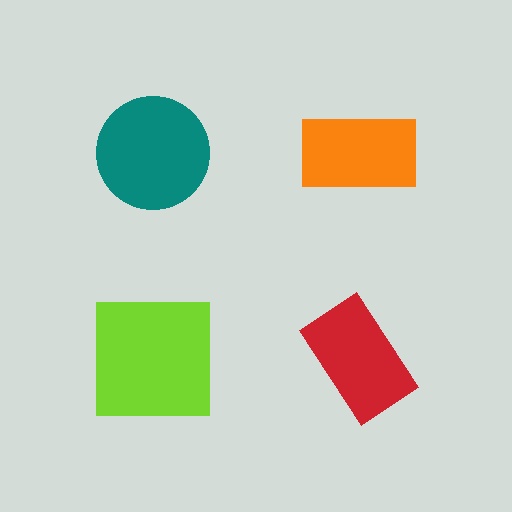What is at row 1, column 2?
An orange rectangle.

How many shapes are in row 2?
2 shapes.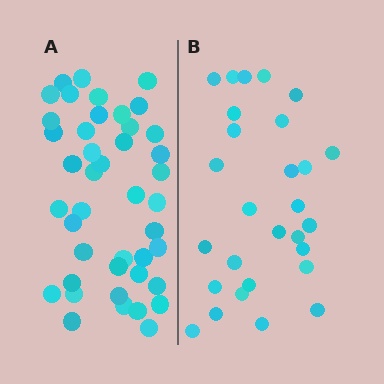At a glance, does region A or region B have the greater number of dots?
Region A (the left region) has more dots.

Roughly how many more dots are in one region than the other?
Region A has approximately 15 more dots than region B.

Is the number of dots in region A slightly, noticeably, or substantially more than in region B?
Region A has substantially more. The ratio is roughly 1.5 to 1.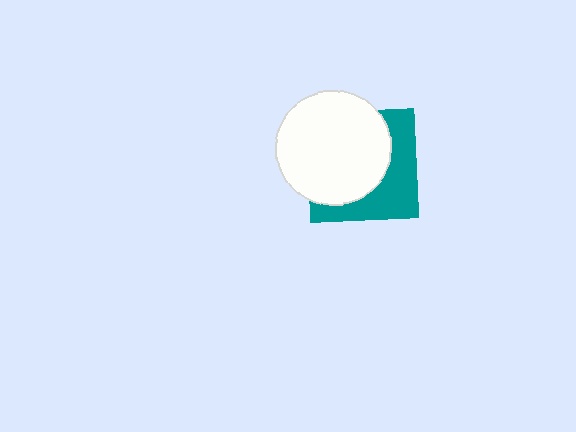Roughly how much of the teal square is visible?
A small part of it is visible (roughly 41%).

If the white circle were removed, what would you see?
You would see the complete teal square.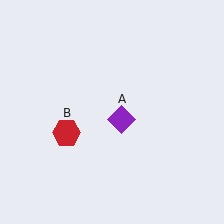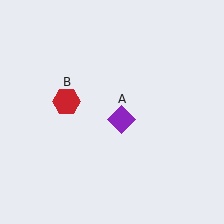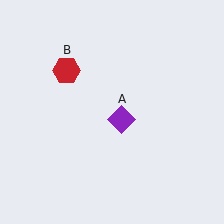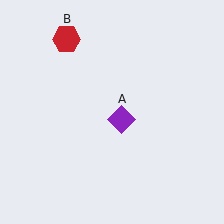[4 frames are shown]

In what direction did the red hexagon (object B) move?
The red hexagon (object B) moved up.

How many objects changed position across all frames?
1 object changed position: red hexagon (object B).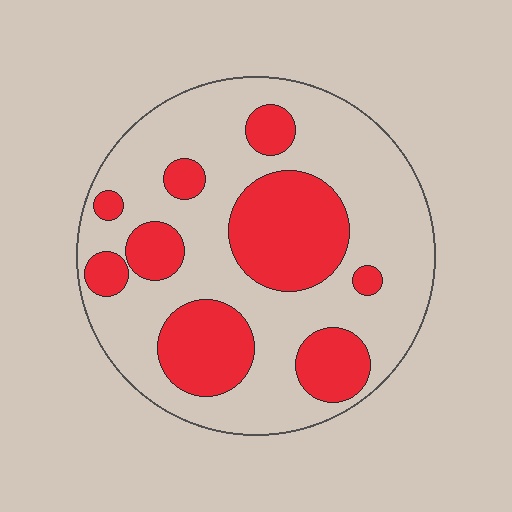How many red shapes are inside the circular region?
9.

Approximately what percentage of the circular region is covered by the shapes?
Approximately 35%.